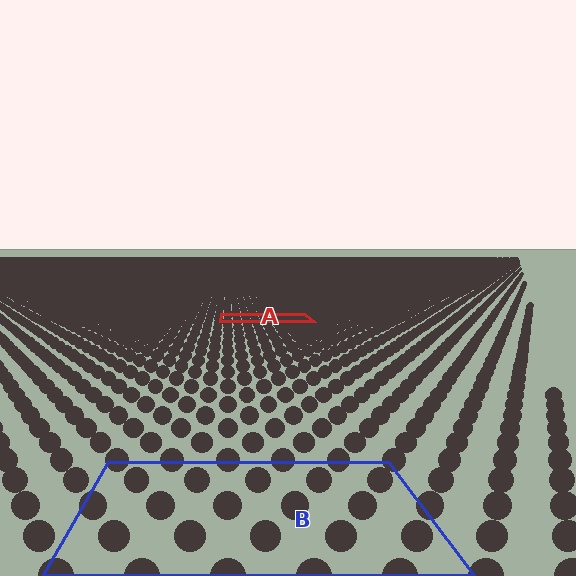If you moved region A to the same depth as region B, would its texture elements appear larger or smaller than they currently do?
They would appear larger. At a closer depth, the same texture elements are projected at a bigger on-screen size.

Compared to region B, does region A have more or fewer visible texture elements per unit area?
Region A has more texture elements per unit area — they are packed more densely because it is farther away.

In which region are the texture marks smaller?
The texture marks are smaller in region A, because it is farther away.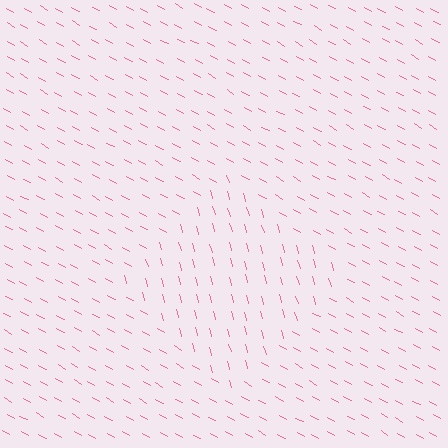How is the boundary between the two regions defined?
The boundary is defined purely by a change in line orientation (approximately 45 degrees difference). All lines are the same color and thickness.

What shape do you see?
I see a diamond.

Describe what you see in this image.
The image is filled with small pink line segments. A diamond region in the image has lines oriented differently from the surrounding lines, creating a visible texture boundary.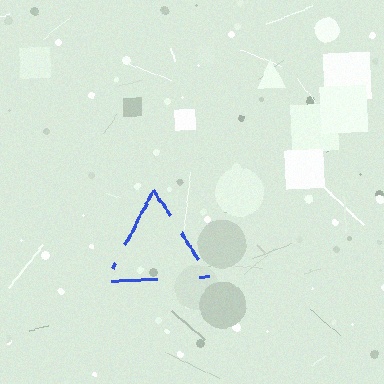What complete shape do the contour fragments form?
The contour fragments form a triangle.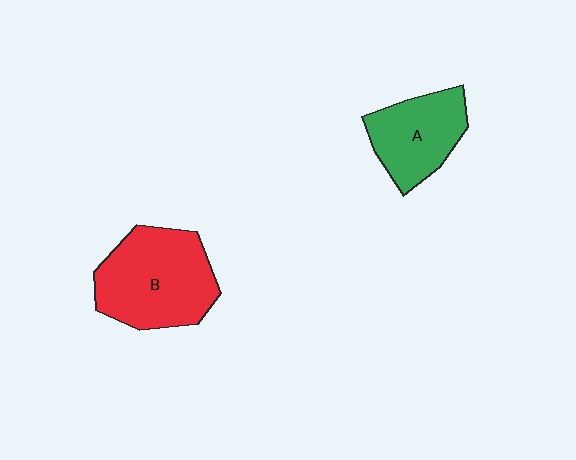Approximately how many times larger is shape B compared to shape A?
Approximately 1.5 times.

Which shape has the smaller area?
Shape A (green).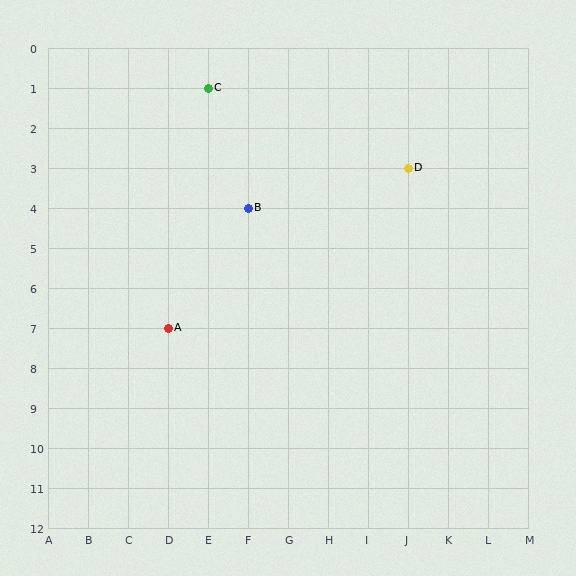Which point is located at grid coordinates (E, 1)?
Point C is at (E, 1).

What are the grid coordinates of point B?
Point B is at grid coordinates (F, 4).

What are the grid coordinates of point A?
Point A is at grid coordinates (D, 7).